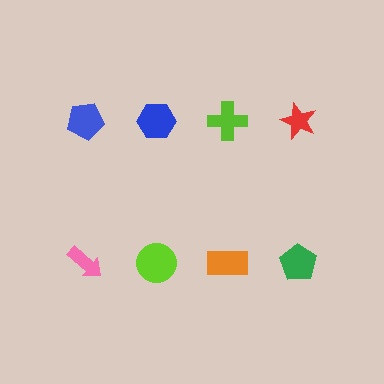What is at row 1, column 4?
A red star.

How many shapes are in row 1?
4 shapes.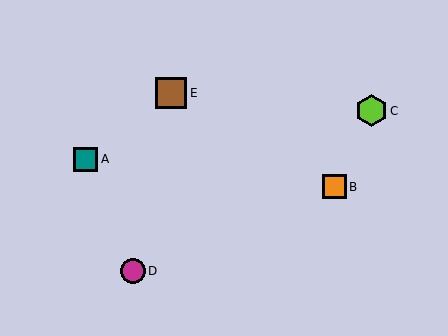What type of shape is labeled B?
Shape B is an orange square.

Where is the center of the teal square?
The center of the teal square is at (86, 159).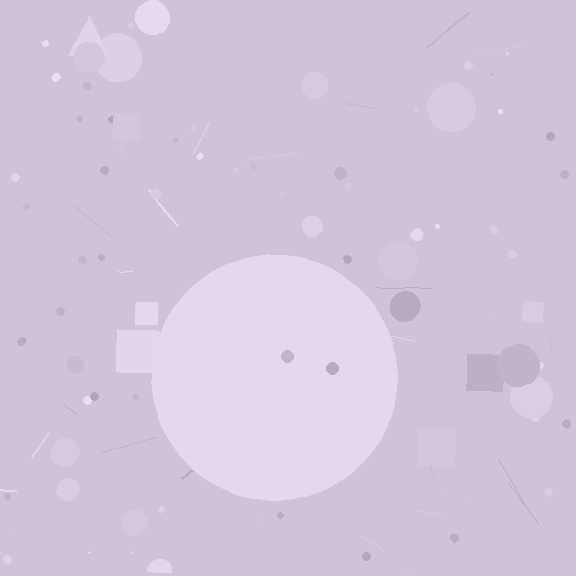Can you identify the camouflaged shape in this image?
The camouflaged shape is a circle.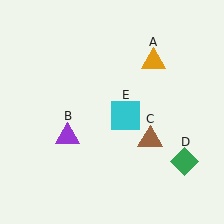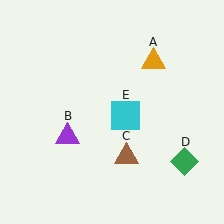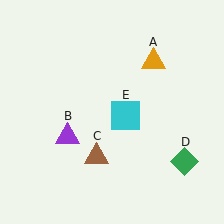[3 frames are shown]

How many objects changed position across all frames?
1 object changed position: brown triangle (object C).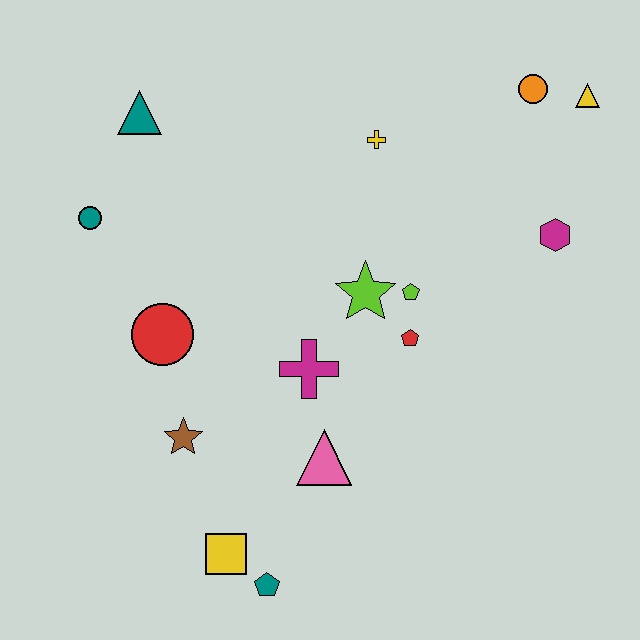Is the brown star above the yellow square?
Yes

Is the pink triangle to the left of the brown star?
No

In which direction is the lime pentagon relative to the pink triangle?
The lime pentagon is above the pink triangle.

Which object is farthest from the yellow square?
The yellow triangle is farthest from the yellow square.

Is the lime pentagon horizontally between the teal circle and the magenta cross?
No